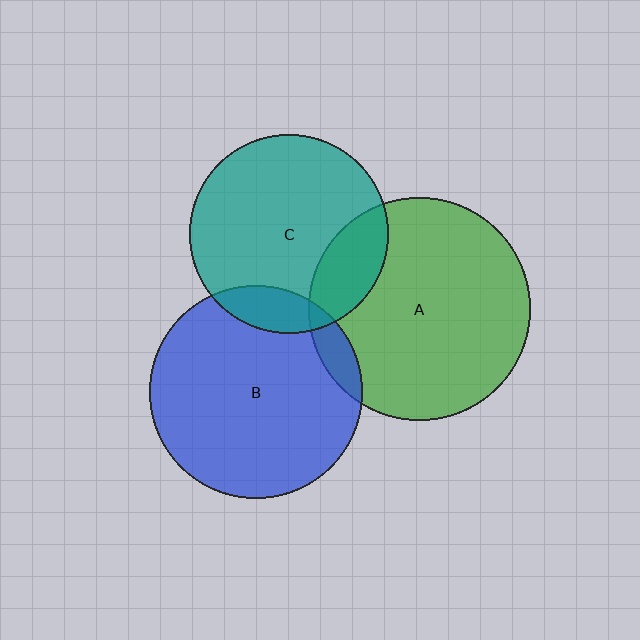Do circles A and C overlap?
Yes.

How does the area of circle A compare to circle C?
Approximately 1.2 times.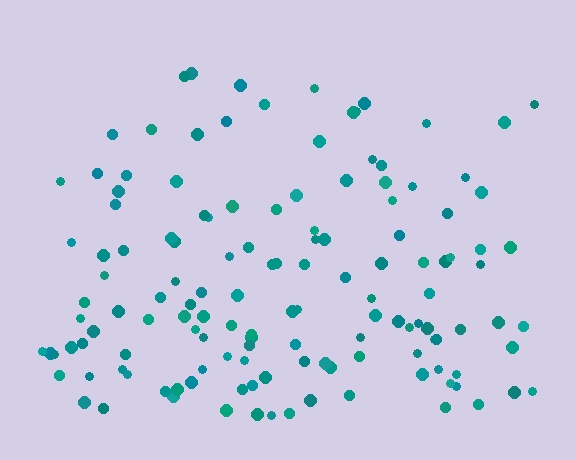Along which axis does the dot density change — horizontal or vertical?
Vertical.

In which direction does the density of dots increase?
From top to bottom, with the bottom side densest.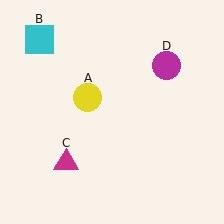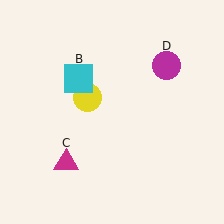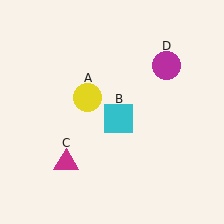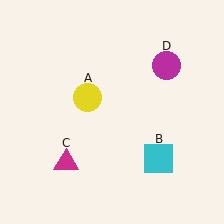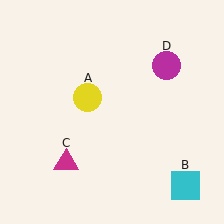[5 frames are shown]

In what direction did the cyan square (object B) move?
The cyan square (object B) moved down and to the right.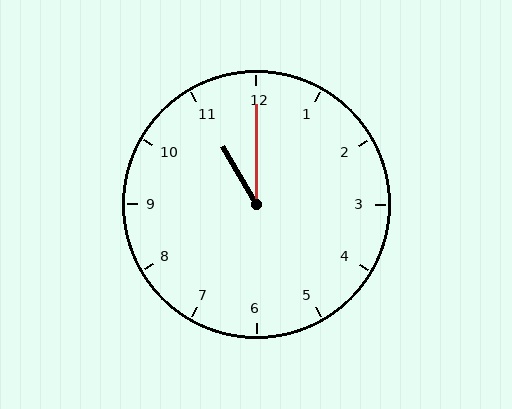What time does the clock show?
11:00.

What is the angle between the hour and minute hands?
Approximately 30 degrees.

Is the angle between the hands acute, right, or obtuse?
It is acute.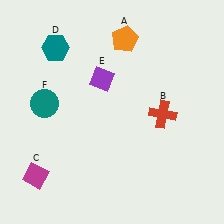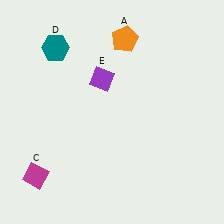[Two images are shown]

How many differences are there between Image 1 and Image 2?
There are 2 differences between the two images.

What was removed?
The teal circle (F), the red cross (B) were removed in Image 2.